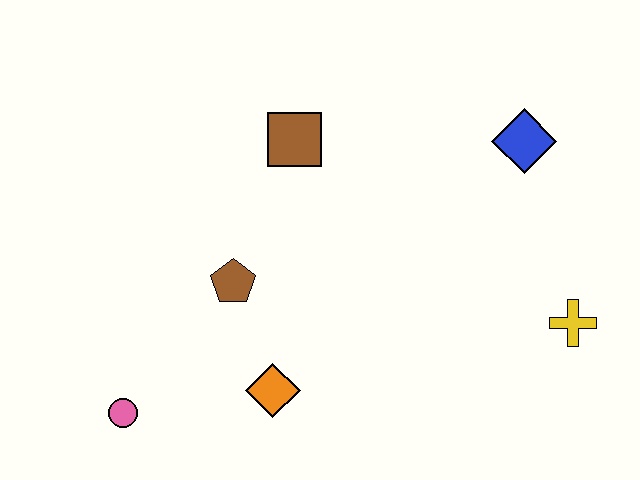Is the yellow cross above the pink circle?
Yes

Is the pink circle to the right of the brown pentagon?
No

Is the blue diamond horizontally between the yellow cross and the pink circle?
Yes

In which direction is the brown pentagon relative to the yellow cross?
The brown pentagon is to the left of the yellow cross.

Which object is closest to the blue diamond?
The yellow cross is closest to the blue diamond.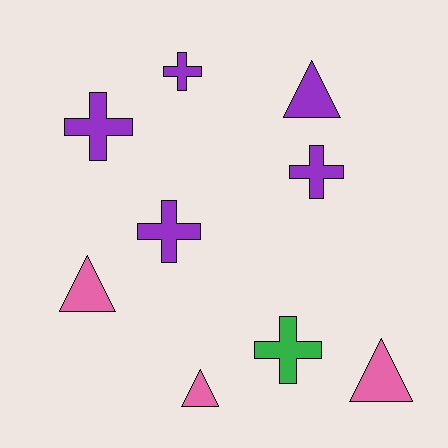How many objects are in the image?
There are 9 objects.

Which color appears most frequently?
Purple, with 5 objects.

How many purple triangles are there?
There is 1 purple triangle.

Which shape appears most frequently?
Cross, with 5 objects.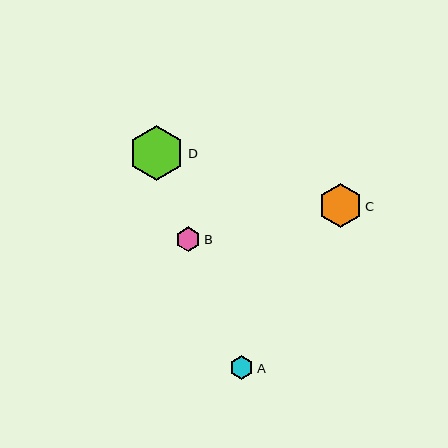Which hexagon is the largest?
Hexagon D is the largest with a size of approximately 56 pixels.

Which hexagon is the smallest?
Hexagon A is the smallest with a size of approximately 24 pixels.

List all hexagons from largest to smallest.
From largest to smallest: D, C, B, A.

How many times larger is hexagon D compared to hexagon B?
Hexagon D is approximately 2.2 times the size of hexagon B.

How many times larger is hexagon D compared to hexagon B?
Hexagon D is approximately 2.2 times the size of hexagon B.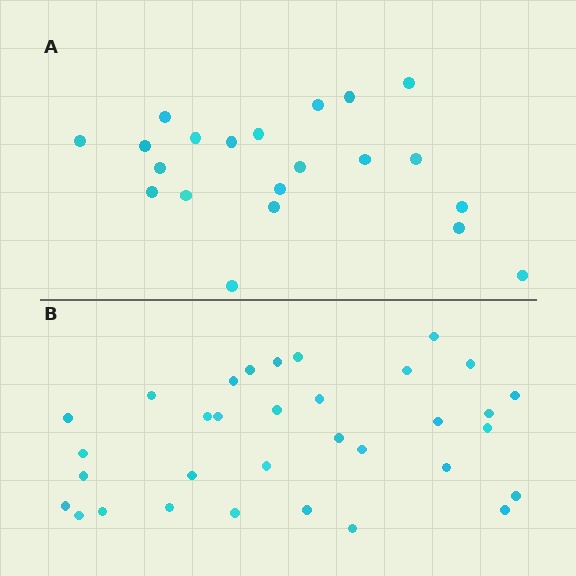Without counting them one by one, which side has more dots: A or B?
Region B (the bottom region) has more dots.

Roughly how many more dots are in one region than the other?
Region B has roughly 12 or so more dots than region A.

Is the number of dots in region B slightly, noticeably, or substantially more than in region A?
Region B has substantially more. The ratio is roughly 1.6 to 1.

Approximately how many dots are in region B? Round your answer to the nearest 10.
About 30 dots. (The exact count is 33, which rounds to 30.)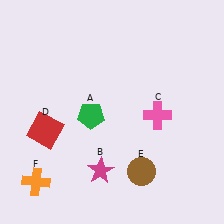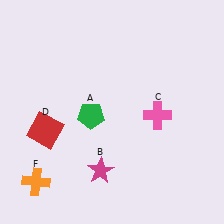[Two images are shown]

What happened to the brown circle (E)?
The brown circle (E) was removed in Image 2. It was in the bottom-right area of Image 1.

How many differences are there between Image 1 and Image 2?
There is 1 difference between the two images.